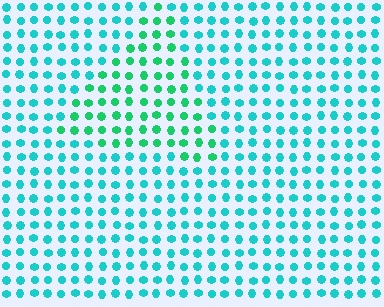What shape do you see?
I see a triangle.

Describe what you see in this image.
The image is filled with small cyan elements in a uniform arrangement. A triangle-shaped region is visible where the elements are tinted to a slightly different hue, forming a subtle color boundary.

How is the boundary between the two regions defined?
The boundary is defined purely by a slight shift in hue (about 32 degrees). Spacing, size, and orientation are identical on both sides.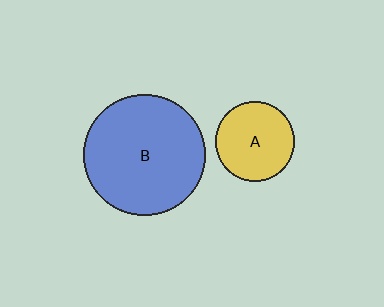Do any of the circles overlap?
No, none of the circles overlap.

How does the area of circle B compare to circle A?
Approximately 2.4 times.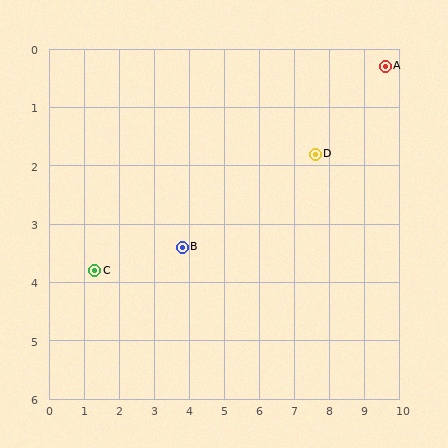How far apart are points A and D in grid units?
Points A and D are about 2.5 grid units apart.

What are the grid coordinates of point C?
Point C is at approximately (1.3, 3.8).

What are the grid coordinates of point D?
Point D is at approximately (7.6, 1.8).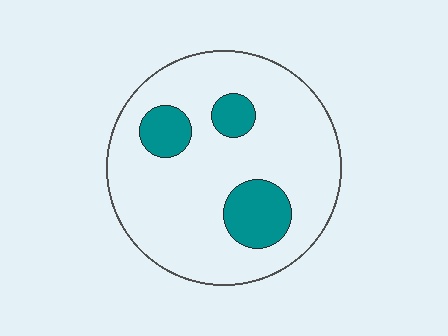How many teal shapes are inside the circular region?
3.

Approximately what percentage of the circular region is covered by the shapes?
Approximately 15%.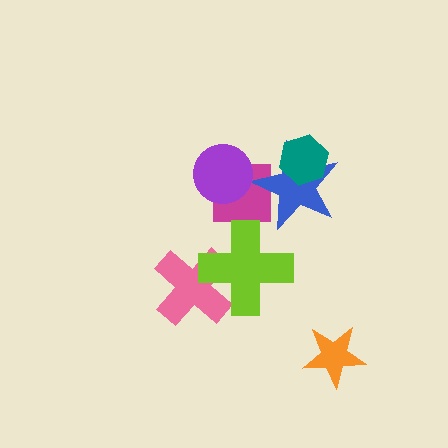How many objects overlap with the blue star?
2 objects overlap with the blue star.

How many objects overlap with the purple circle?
1 object overlaps with the purple circle.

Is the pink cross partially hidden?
Yes, it is partially covered by another shape.